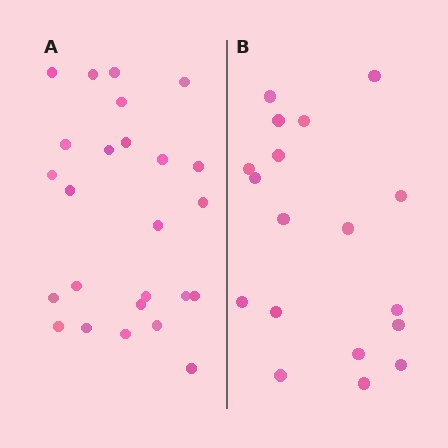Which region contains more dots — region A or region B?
Region A (the left region) has more dots.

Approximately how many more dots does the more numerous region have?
Region A has roughly 8 or so more dots than region B.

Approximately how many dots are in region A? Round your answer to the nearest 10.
About 20 dots. (The exact count is 25, which rounds to 20.)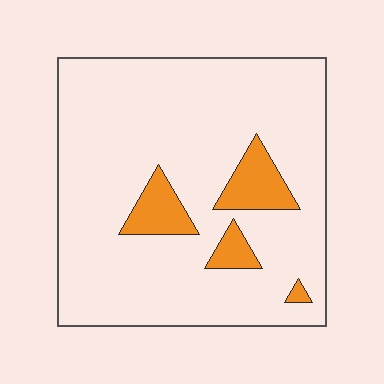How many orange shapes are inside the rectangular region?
4.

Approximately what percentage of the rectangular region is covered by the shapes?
Approximately 10%.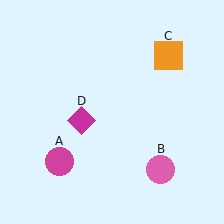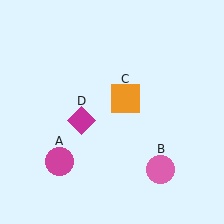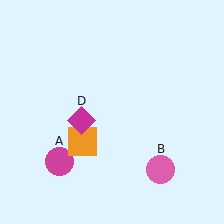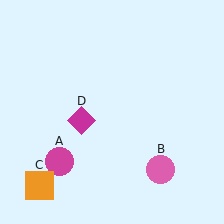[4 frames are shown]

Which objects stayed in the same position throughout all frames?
Magenta circle (object A) and pink circle (object B) and magenta diamond (object D) remained stationary.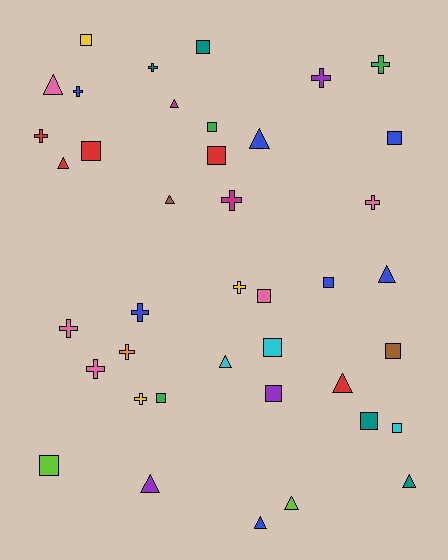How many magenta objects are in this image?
There are 2 magenta objects.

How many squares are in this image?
There are 15 squares.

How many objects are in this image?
There are 40 objects.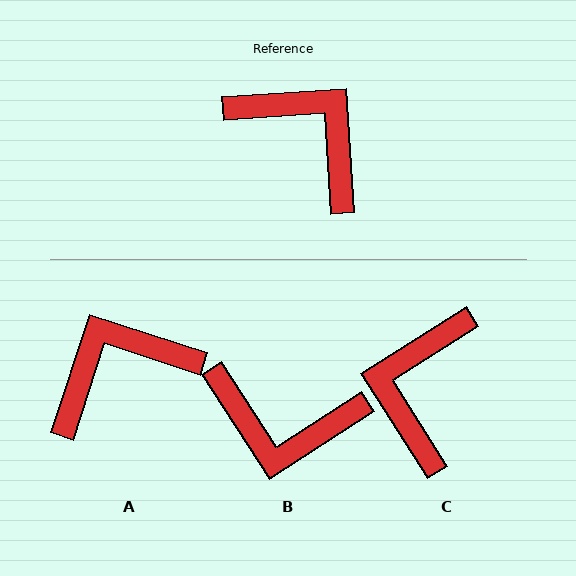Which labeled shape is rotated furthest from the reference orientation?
B, about 151 degrees away.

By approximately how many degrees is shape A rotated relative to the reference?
Approximately 68 degrees counter-clockwise.